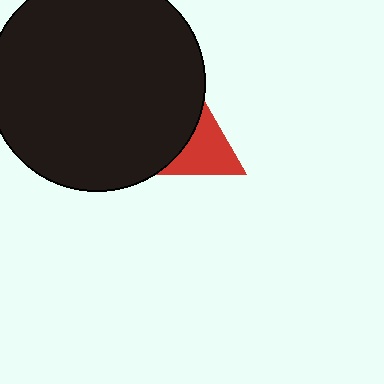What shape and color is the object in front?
The object in front is a black circle.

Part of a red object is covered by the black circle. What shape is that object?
It is a triangle.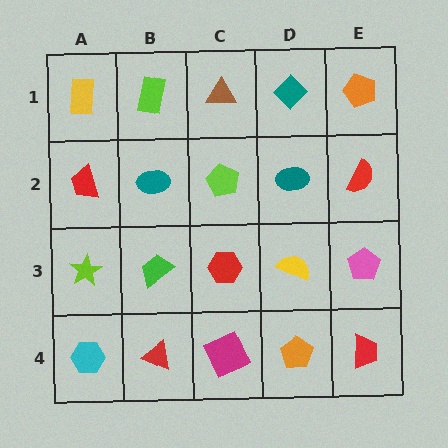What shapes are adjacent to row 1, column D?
A teal ellipse (row 2, column D), a brown triangle (row 1, column C), an orange pentagon (row 1, column E).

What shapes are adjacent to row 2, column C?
A brown triangle (row 1, column C), a red hexagon (row 3, column C), a teal ellipse (row 2, column B), a teal ellipse (row 2, column D).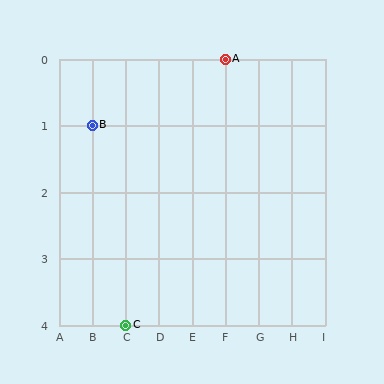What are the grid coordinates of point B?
Point B is at grid coordinates (B, 1).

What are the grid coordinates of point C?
Point C is at grid coordinates (C, 4).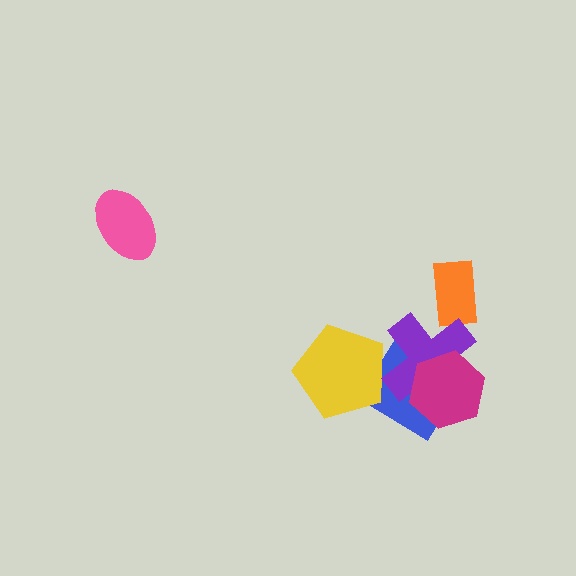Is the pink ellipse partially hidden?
No, no other shape covers it.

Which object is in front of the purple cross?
The magenta hexagon is in front of the purple cross.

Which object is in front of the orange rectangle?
The purple cross is in front of the orange rectangle.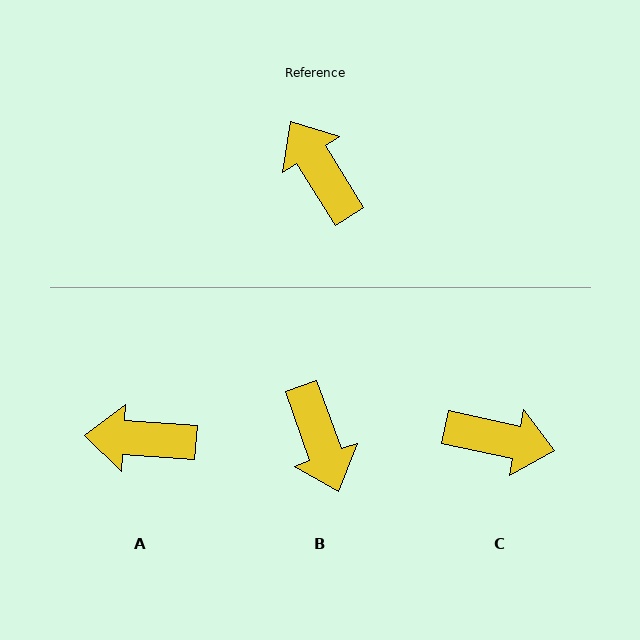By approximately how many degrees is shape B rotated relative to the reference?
Approximately 168 degrees counter-clockwise.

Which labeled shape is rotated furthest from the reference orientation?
B, about 168 degrees away.